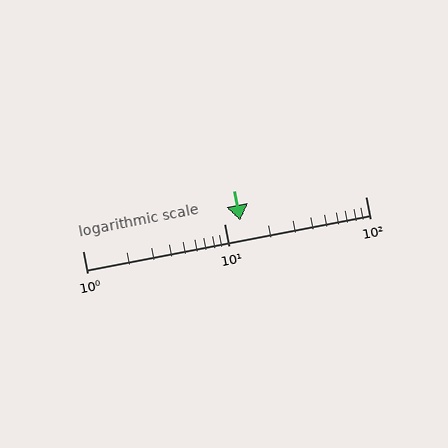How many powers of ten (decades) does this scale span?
The scale spans 2 decades, from 1 to 100.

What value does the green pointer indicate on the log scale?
The pointer indicates approximately 13.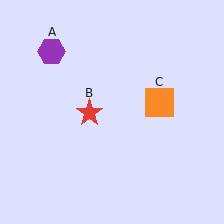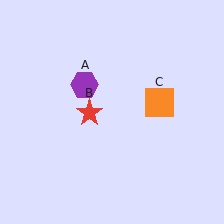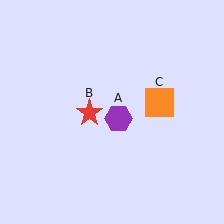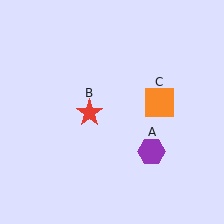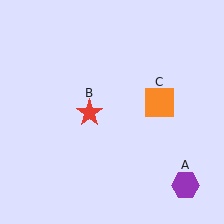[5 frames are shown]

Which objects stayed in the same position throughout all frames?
Red star (object B) and orange square (object C) remained stationary.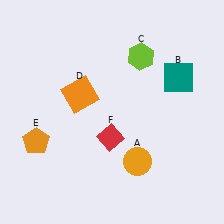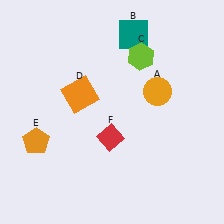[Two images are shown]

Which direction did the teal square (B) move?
The teal square (B) moved left.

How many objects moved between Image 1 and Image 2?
2 objects moved between the two images.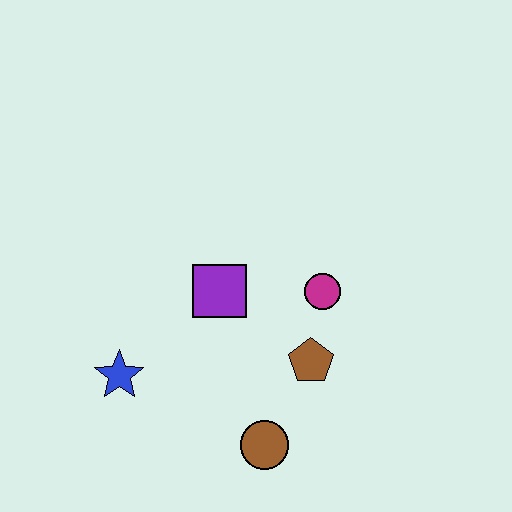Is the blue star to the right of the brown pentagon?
No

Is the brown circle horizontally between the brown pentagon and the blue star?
Yes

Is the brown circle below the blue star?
Yes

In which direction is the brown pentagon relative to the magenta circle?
The brown pentagon is below the magenta circle.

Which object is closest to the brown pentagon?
The magenta circle is closest to the brown pentagon.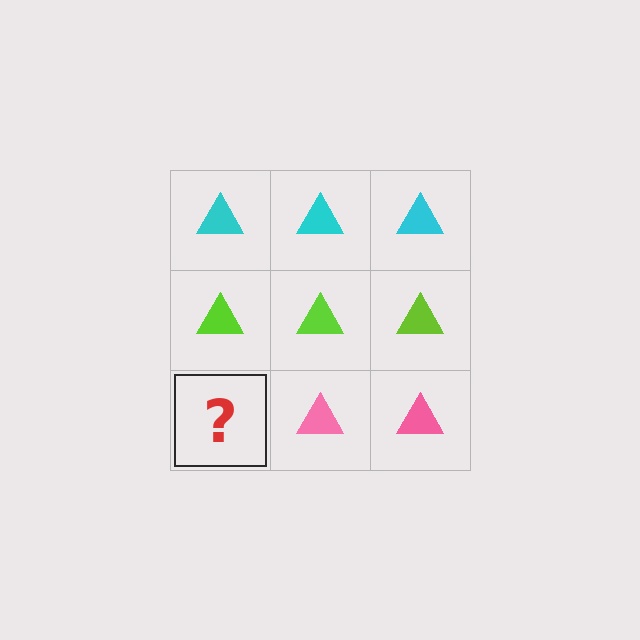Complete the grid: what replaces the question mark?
The question mark should be replaced with a pink triangle.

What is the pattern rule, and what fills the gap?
The rule is that each row has a consistent color. The gap should be filled with a pink triangle.